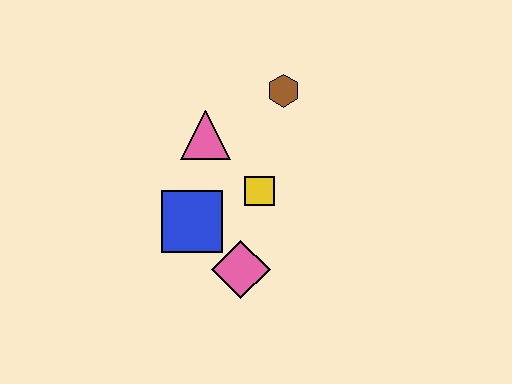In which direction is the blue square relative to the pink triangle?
The blue square is below the pink triangle.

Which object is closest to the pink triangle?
The yellow square is closest to the pink triangle.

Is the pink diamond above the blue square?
No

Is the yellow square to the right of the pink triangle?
Yes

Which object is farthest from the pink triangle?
The pink diamond is farthest from the pink triangle.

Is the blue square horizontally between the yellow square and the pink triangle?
No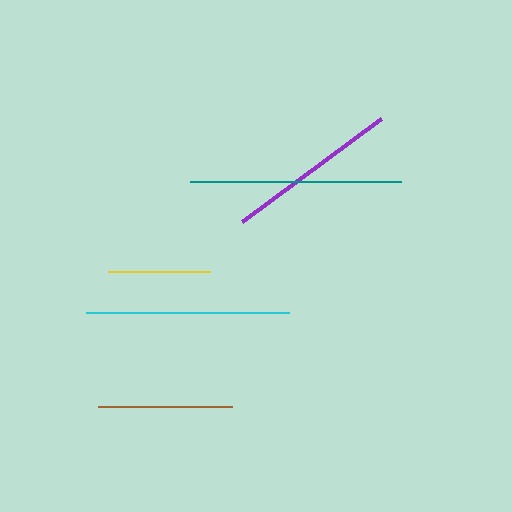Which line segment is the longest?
The teal line is the longest at approximately 211 pixels.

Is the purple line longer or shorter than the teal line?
The teal line is longer than the purple line.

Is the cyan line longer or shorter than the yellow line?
The cyan line is longer than the yellow line.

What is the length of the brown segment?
The brown segment is approximately 134 pixels long.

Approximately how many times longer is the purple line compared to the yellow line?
The purple line is approximately 1.7 times the length of the yellow line.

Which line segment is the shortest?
The yellow line is the shortest at approximately 102 pixels.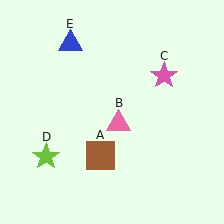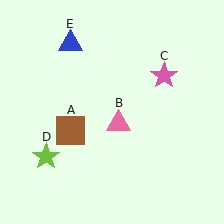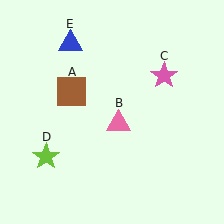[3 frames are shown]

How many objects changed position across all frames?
1 object changed position: brown square (object A).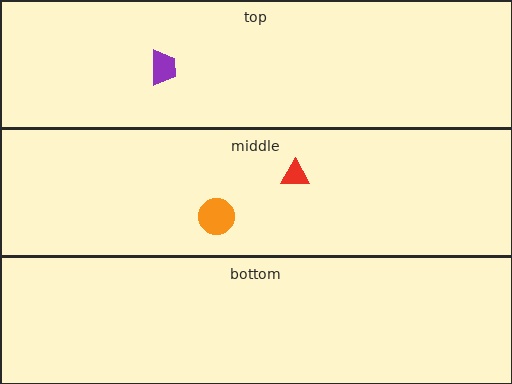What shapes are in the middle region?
The red triangle, the orange circle.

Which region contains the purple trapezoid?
The top region.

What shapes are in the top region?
The purple trapezoid.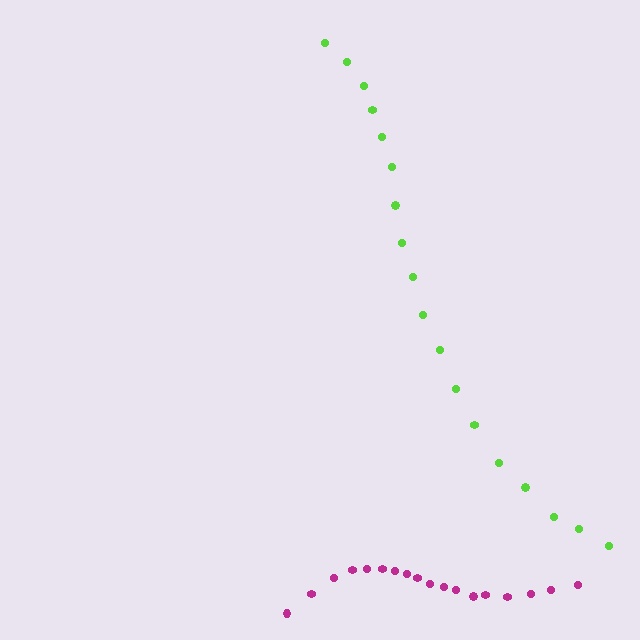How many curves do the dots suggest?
There are 2 distinct paths.